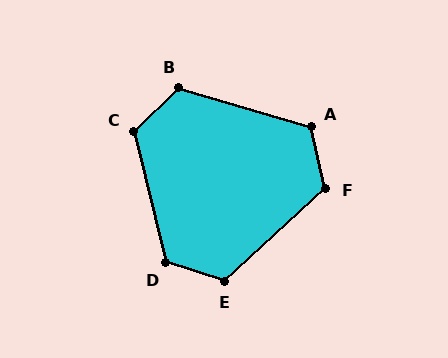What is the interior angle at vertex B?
Approximately 119 degrees (obtuse).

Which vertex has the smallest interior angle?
A, at approximately 119 degrees.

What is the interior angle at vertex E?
Approximately 120 degrees (obtuse).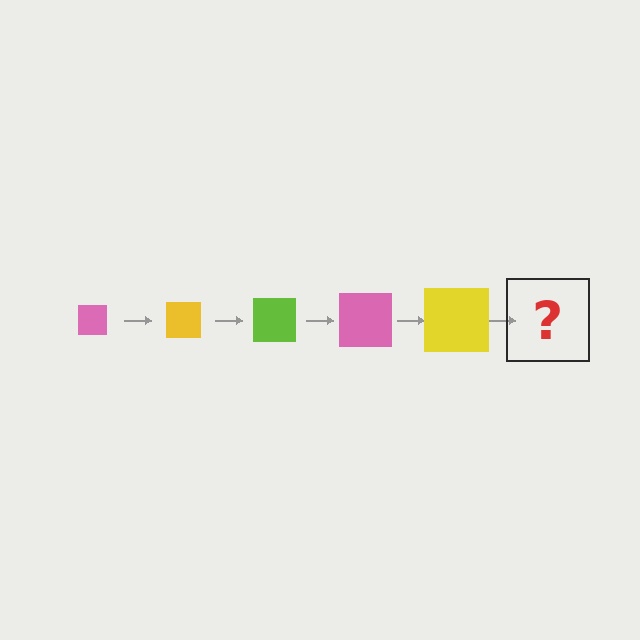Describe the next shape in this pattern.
It should be a lime square, larger than the previous one.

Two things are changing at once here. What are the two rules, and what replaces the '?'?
The two rules are that the square grows larger each step and the color cycles through pink, yellow, and lime. The '?' should be a lime square, larger than the previous one.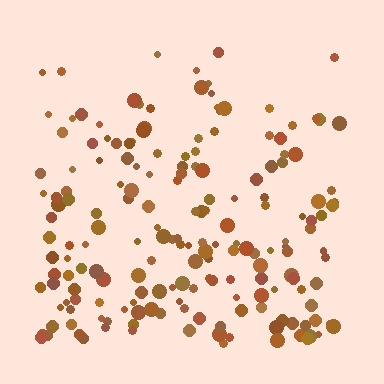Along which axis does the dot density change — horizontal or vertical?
Vertical.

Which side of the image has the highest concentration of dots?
The bottom.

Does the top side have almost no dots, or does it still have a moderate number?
Still a moderate number, just noticeably fewer than the bottom.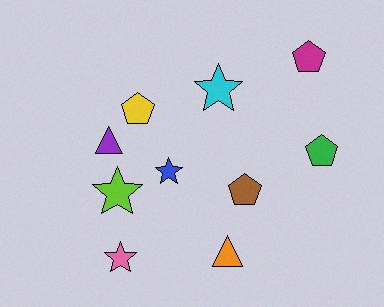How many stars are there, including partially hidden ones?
There are 4 stars.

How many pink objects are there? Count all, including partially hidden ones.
There is 1 pink object.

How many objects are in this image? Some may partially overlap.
There are 10 objects.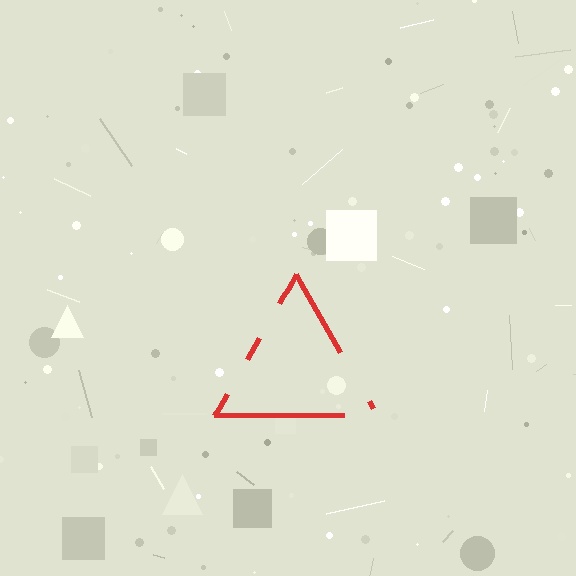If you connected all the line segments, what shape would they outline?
They would outline a triangle.